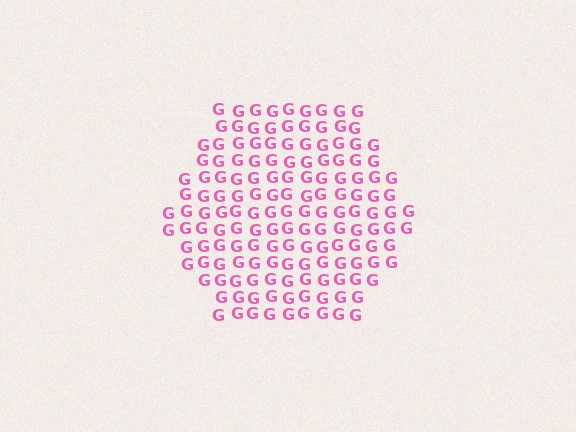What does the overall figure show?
The overall figure shows a hexagon.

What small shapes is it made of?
It is made of small letter G's.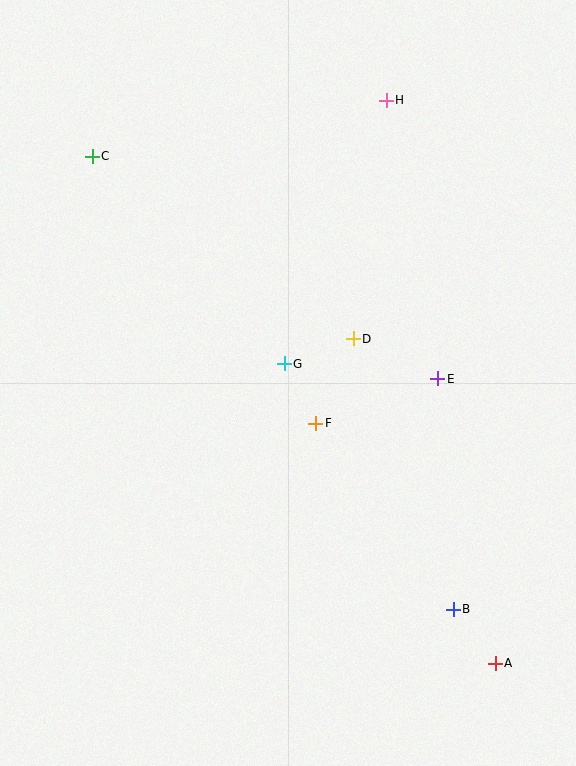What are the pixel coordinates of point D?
Point D is at (353, 339).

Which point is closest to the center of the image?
Point G at (284, 364) is closest to the center.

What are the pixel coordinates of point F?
Point F is at (316, 423).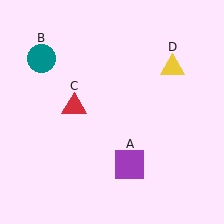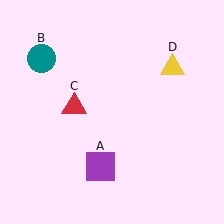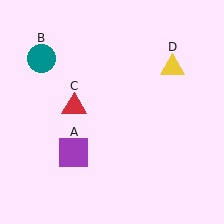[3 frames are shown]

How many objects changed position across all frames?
1 object changed position: purple square (object A).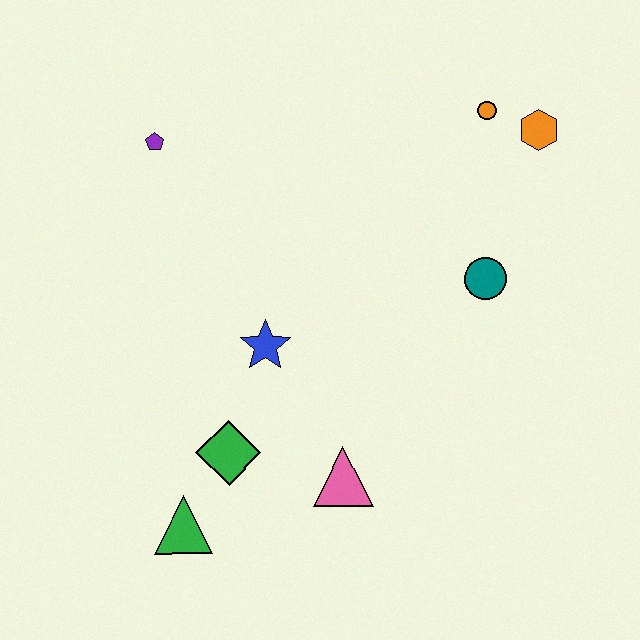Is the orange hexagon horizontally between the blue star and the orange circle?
No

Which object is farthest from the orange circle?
The green triangle is farthest from the orange circle.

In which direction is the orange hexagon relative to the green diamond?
The orange hexagon is above the green diamond.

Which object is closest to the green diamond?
The green triangle is closest to the green diamond.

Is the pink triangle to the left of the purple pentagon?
No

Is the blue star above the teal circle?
No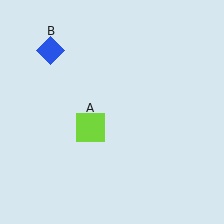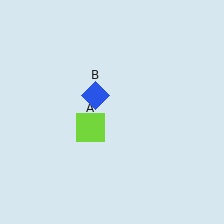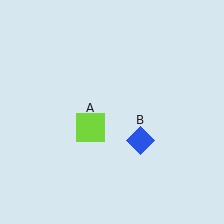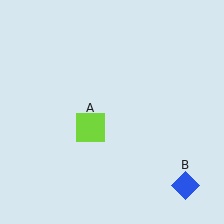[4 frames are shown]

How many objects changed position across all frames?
1 object changed position: blue diamond (object B).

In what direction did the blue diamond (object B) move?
The blue diamond (object B) moved down and to the right.